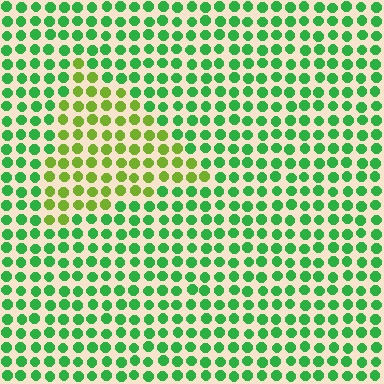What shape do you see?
I see a triangle.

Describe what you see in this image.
The image is filled with small green elements in a uniform arrangement. A triangle-shaped region is visible where the elements are tinted to a slightly different hue, forming a subtle color boundary.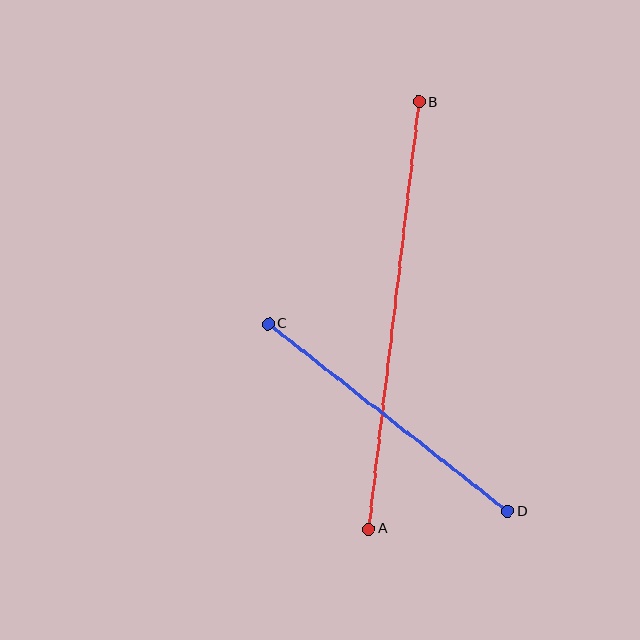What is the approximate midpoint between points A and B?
The midpoint is at approximately (394, 316) pixels.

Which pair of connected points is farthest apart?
Points A and B are farthest apart.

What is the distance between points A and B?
The distance is approximately 430 pixels.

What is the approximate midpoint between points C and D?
The midpoint is at approximately (388, 418) pixels.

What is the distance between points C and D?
The distance is approximately 304 pixels.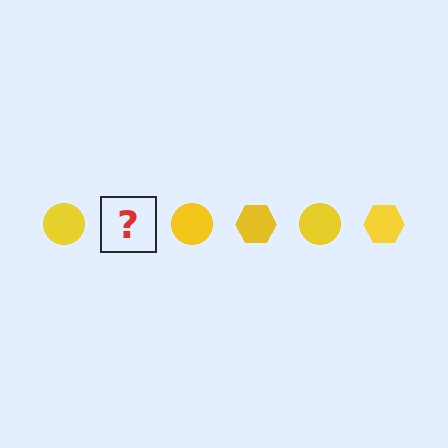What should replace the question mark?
The question mark should be replaced with a yellow hexagon.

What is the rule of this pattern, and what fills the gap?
The rule is that the pattern cycles through circle, hexagon shapes in yellow. The gap should be filled with a yellow hexagon.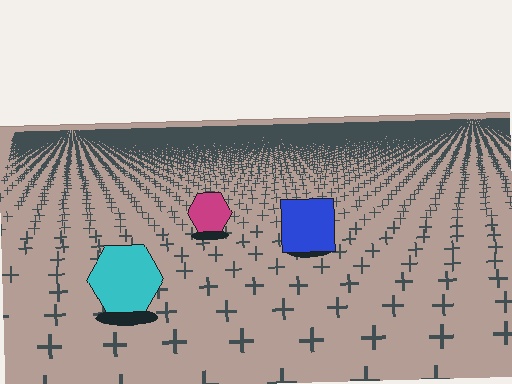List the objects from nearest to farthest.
From nearest to farthest: the cyan hexagon, the blue square, the magenta hexagon.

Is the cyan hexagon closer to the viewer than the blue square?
Yes. The cyan hexagon is closer — you can tell from the texture gradient: the ground texture is coarser near it.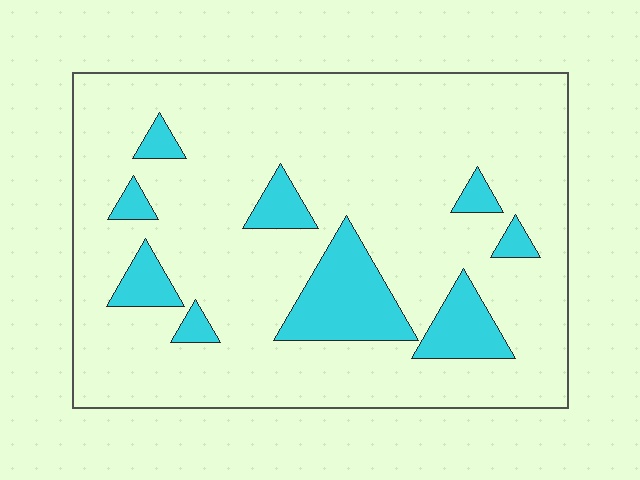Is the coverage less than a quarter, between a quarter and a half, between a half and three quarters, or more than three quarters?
Less than a quarter.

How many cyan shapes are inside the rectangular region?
9.